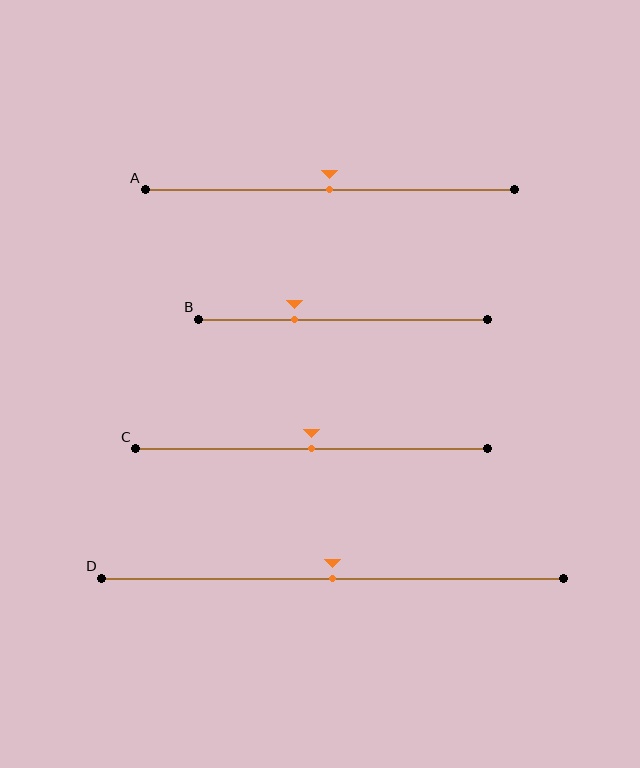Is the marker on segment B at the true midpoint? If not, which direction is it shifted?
No, the marker on segment B is shifted to the left by about 17% of the segment length.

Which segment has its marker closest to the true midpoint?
Segment A has its marker closest to the true midpoint.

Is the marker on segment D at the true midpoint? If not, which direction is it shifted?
Yes, the marker on segment D is at the true midpoint.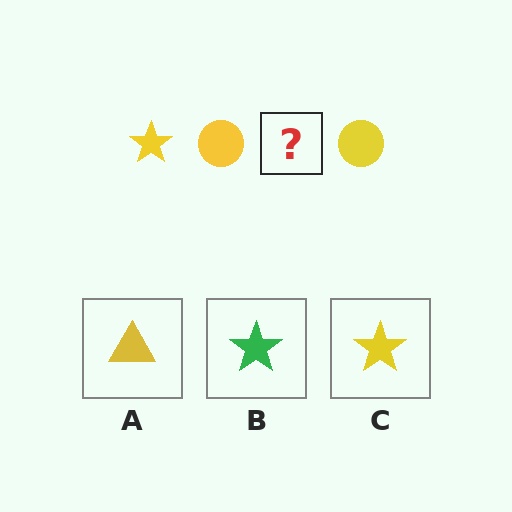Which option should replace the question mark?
Option C.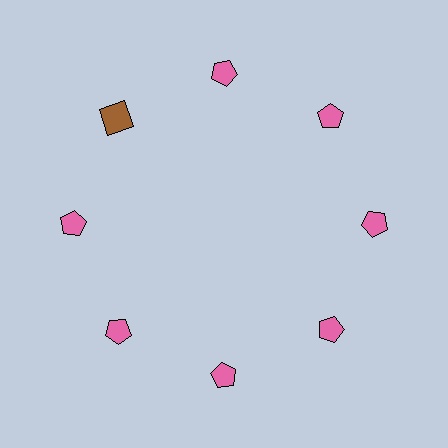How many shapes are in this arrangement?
There are 8 shapes arranged in a ring pattern.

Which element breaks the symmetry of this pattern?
The brown square at roughly the 10 o'clock position breaks the symmetry. All other shapes are pink pentagons.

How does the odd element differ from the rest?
It differs in both color (brown instead of pink) and shape (square instead of pentagon).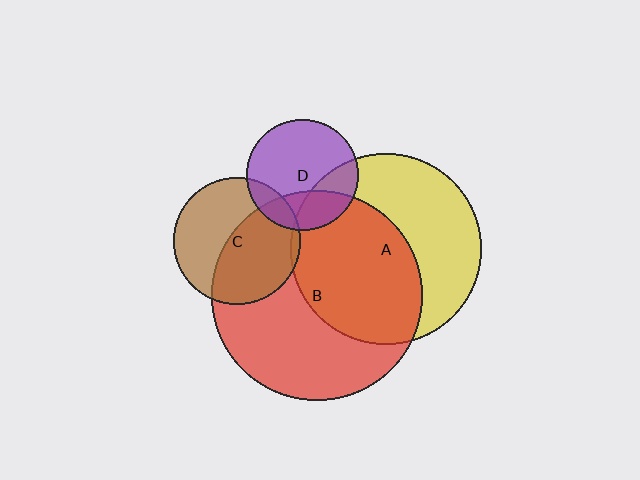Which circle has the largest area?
Circle B (red).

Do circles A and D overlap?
Yes.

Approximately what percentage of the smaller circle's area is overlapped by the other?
Approximately 25%.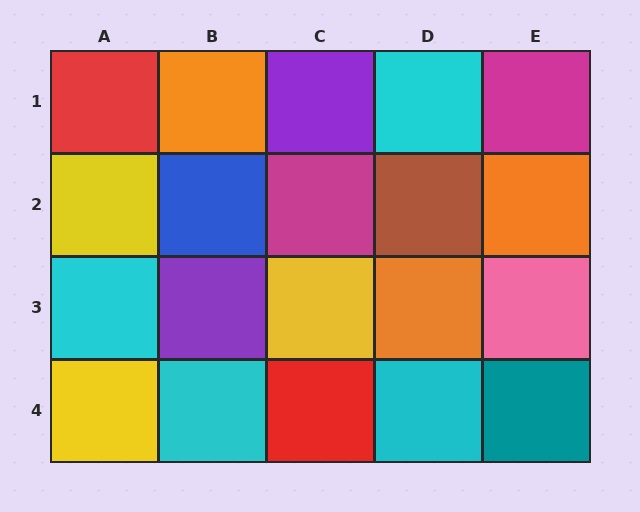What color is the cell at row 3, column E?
Pink.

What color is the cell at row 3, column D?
Orange.